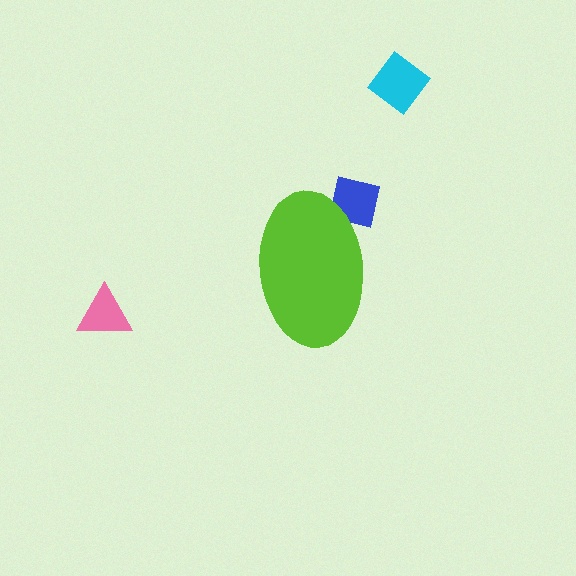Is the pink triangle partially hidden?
No, the pink triangle is fully visible.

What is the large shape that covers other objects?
A lime ellipse.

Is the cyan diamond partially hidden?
No, the cyan diamond is fully visible.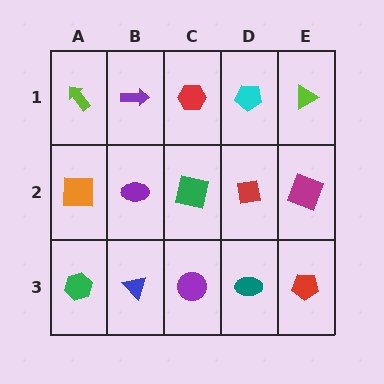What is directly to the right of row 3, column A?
A blue triangle.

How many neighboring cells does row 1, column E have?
2.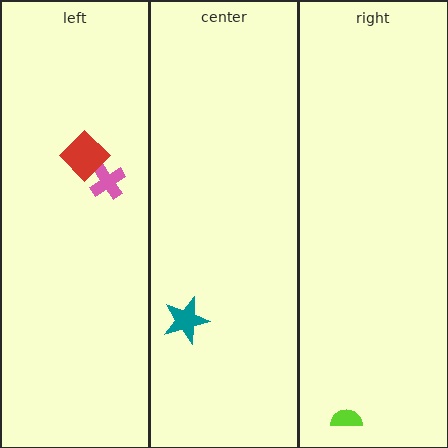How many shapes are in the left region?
2.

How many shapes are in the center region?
1.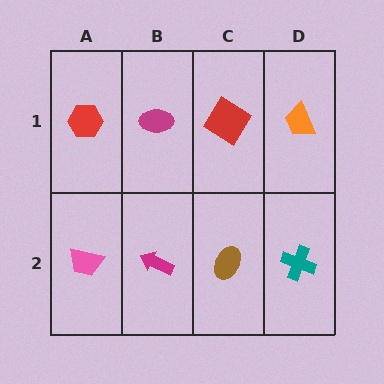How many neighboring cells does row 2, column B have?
3.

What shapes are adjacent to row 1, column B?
A magenta arrow (row 2, column B), a red hexagon (row 1, column A), a red diamond (row 1, column C).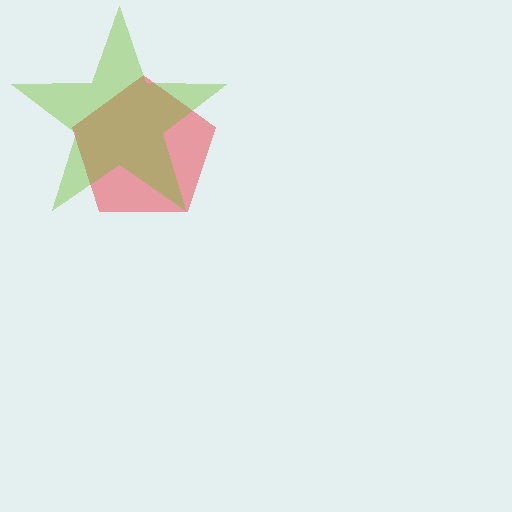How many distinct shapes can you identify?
There are 2 distinct shapes: a red pentagon, a lime star.